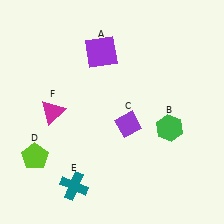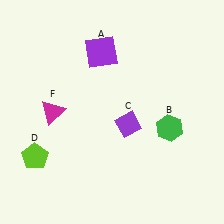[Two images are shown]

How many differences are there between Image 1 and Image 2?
There is 1 difference between the two images.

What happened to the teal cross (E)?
The teal cross (E) was removed in Image 2. It was in the bottom-left area of Image 1.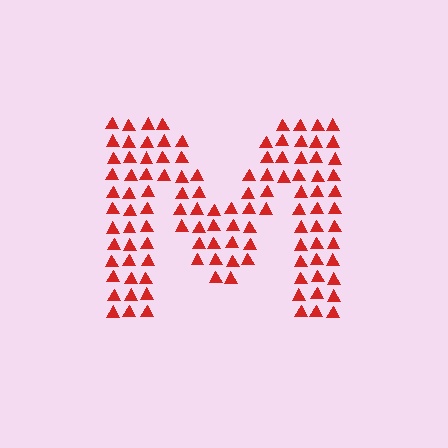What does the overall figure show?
The overall figure shows the letter M.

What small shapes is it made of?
It is made of small triangles.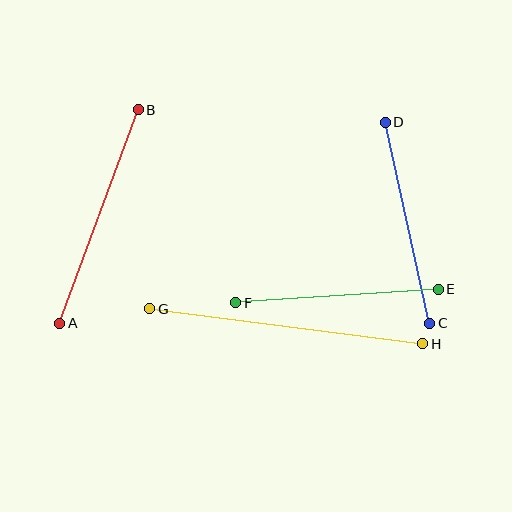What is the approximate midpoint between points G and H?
The midpoint is at approximately (286, 326) pixels.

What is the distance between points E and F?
The distance is approximately 203 pixels.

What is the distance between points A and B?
The distance is approximately 227 pixels.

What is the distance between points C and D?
The distance is approximately 206 pixels.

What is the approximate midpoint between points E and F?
The midpoint is at approximately (337, 296) pixels.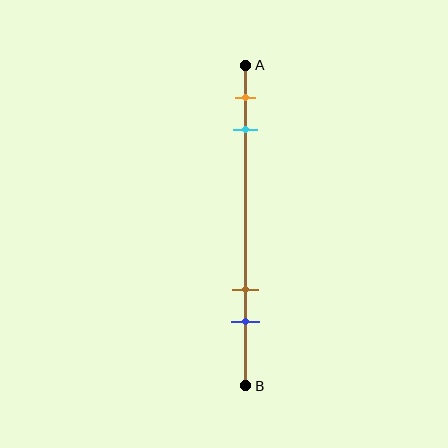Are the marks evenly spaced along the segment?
No, the marks are not evenly spaced.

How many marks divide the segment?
There are 4 marks dividing the segment.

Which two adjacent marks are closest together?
The orange and cyan marks are the closest adjacent pair.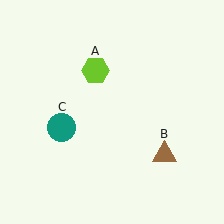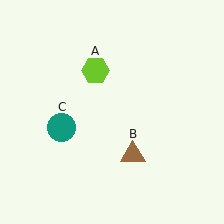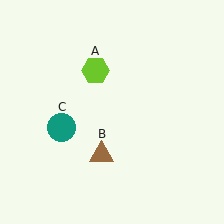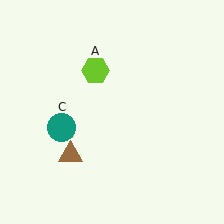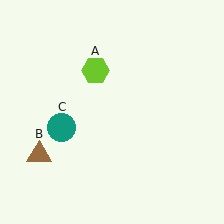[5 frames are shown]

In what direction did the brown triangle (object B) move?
The brown triangle (object B) moved left.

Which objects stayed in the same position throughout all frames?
Lime hexagon (object A) and teal circle (object C) remained stationary.